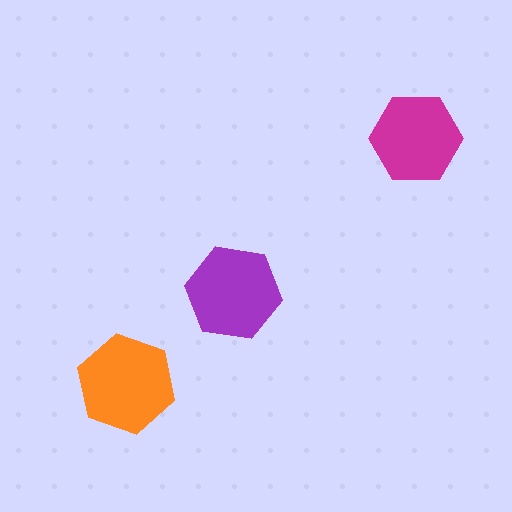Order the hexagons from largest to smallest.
the orange one, the purple one, the magenta one.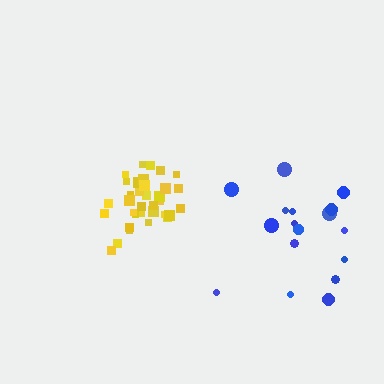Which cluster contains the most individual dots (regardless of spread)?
Yellow (35).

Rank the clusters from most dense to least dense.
yellow, blue.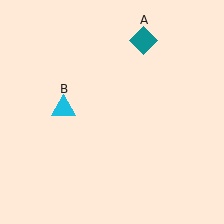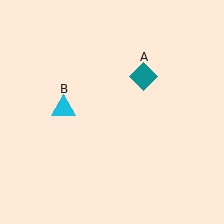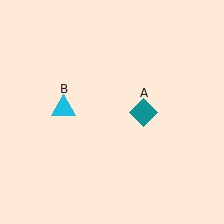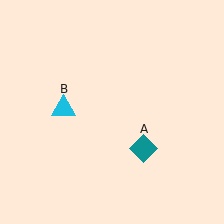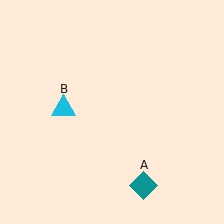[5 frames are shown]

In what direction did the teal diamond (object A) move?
The teal diamond (object A) moved down.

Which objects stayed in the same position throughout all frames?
Cyan triangle (object B) remained stationary.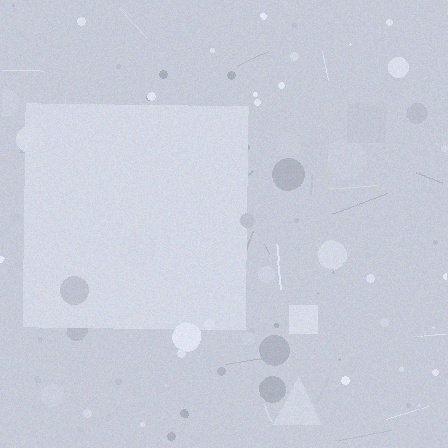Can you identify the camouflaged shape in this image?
The camouflaged shape is a square.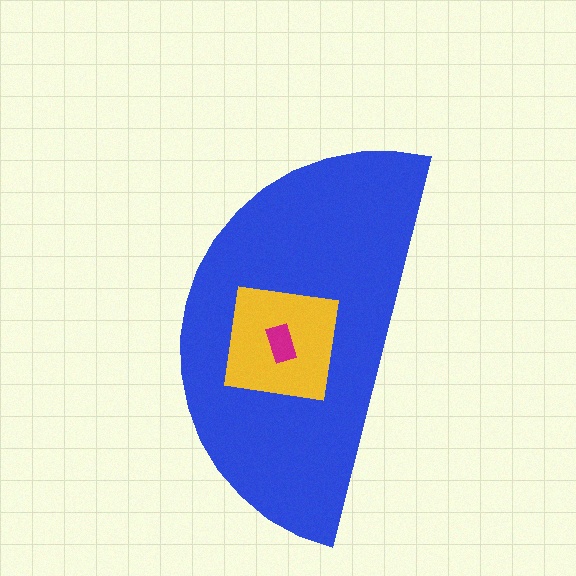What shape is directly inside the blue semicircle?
The yellow square.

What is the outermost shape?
The blue semicircle.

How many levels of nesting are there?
3.